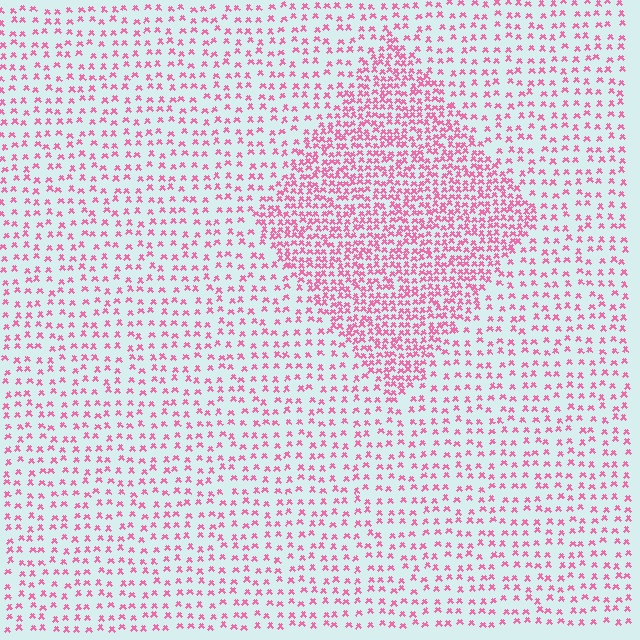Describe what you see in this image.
The image contains small pink elements arranged at two different densities. A diamond-shaped region is visible where the elements are more densely packed than the surrounding area.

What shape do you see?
I see a diamond.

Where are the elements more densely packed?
The elements are more densely packed inside the diamond boundary.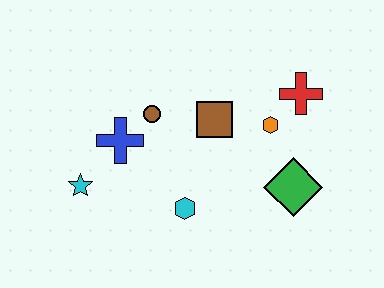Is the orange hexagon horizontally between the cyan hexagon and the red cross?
Yes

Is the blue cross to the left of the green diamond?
Yes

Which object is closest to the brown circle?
The blue cross is closest to the brown circle.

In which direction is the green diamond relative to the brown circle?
The green diamond is to the right of the brown circle.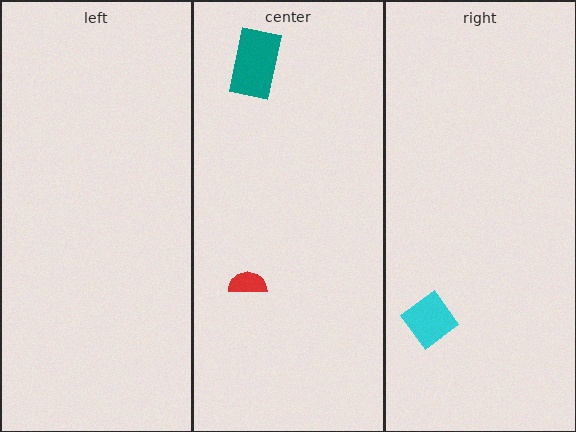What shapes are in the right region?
The cyan diamond.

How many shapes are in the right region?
1.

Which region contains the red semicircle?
The center region.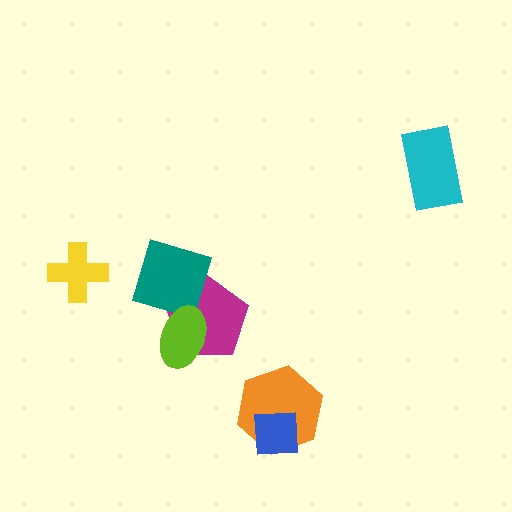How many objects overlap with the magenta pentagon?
2 objects overlap with the magenta pentagon.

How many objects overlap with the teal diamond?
2 objects overlap with the teal diamond.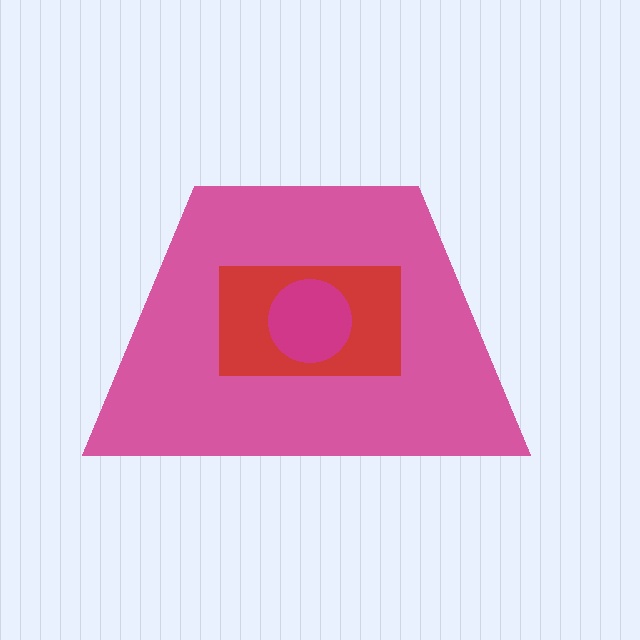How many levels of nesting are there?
3.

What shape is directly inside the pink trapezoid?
The red rectangle.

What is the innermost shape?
The magenta circle.